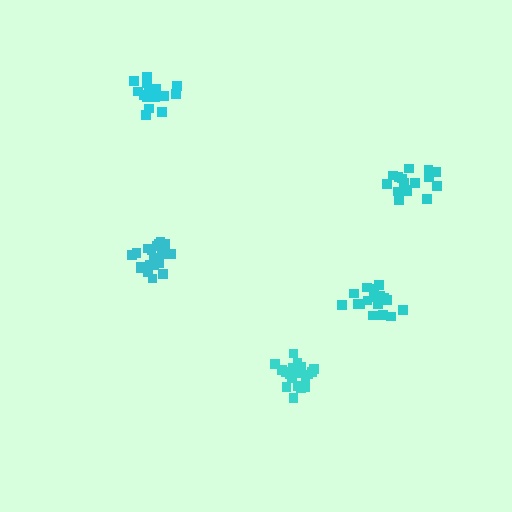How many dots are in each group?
Group 1: 21 dots, Group 2: 16 dots, Group 3: 20 dots, Group 4: 18 dots, Group 5: 16 dots (91 total).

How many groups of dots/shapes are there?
There are 5 groups.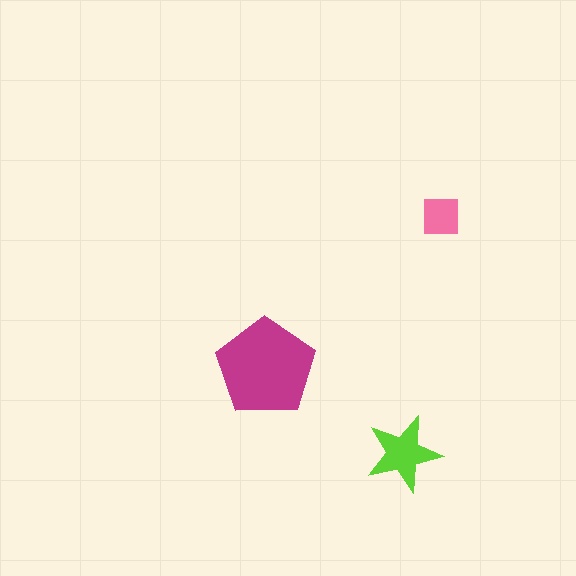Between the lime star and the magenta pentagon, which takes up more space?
The magenta pentagon.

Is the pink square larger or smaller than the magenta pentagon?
Smaller.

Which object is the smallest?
The pink square.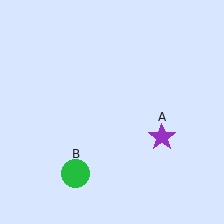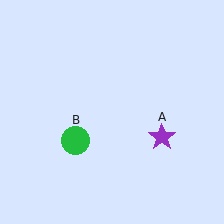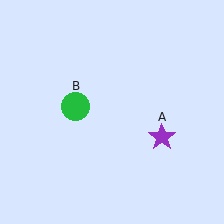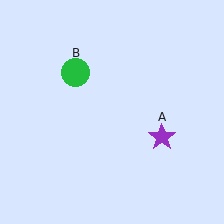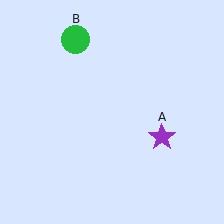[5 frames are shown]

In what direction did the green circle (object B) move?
The green circle (object B) moved up.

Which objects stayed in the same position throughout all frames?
Purple star (object A) remained stationary.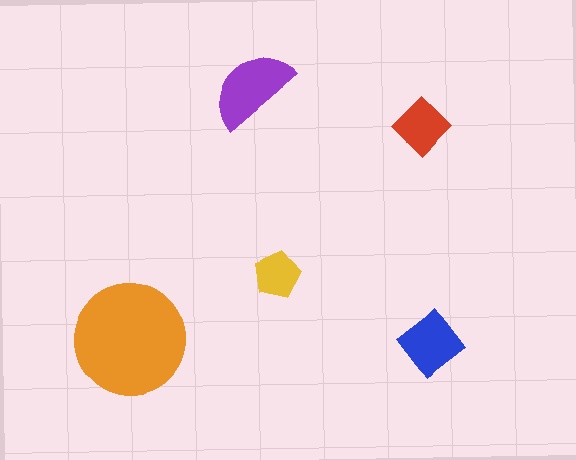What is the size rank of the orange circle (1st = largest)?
1st.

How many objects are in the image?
There are 5 objects in the image.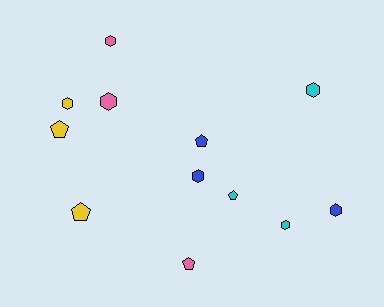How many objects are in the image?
There are 12 objects.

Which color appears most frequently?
Cyan, with 3 objects.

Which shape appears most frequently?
Hexagon, with 7 objects.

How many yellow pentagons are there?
There are 2 yellow pentagons.